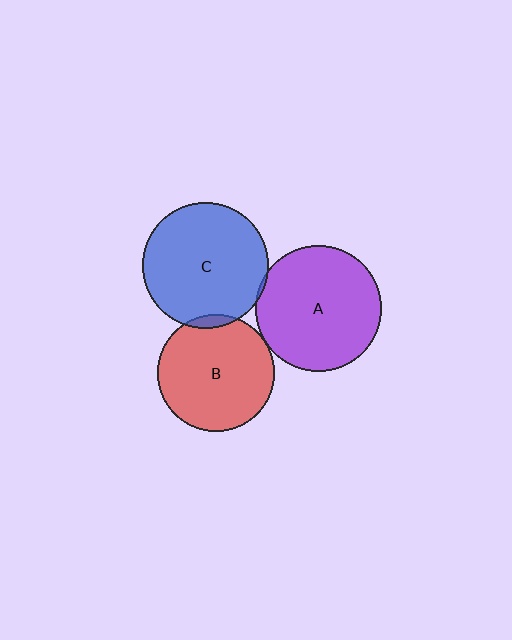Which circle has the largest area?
Circle A (purple).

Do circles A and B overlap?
Yes.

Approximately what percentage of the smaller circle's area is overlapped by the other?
Approximately 5%.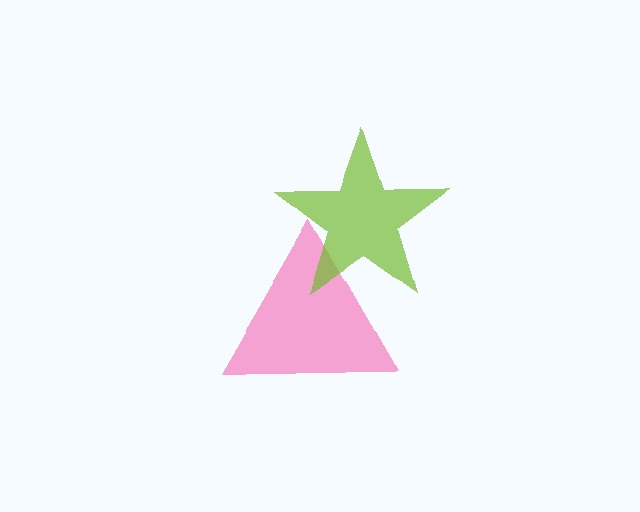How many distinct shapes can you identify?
There are 2 distinct shapes: a pink triangle, a lime star.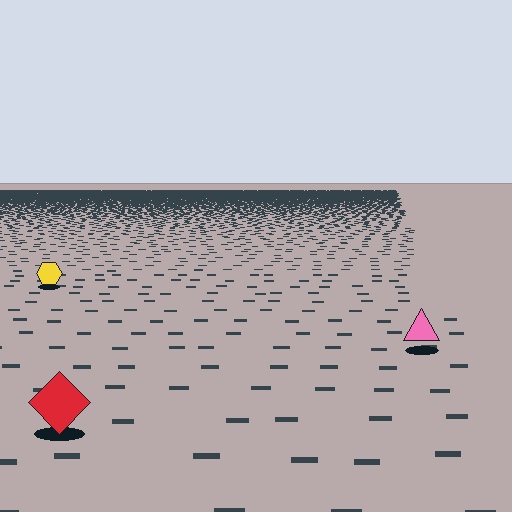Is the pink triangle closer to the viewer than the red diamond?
No. The red diamond is closer — you can tell from the texture gradient: the ground texture is coarser near it.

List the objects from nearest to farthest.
From nearest to farthest: the red diamond, the pink triangle, the yellow hexagon.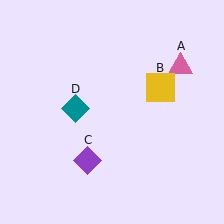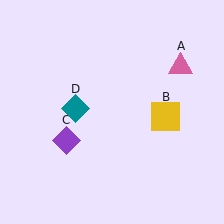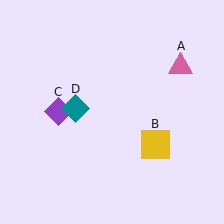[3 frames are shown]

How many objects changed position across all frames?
2 objects changed position: yellow square (object B), purple diamond (object C).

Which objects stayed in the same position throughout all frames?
Pink triangle (object A) and teal diamond (object D) remained stationary.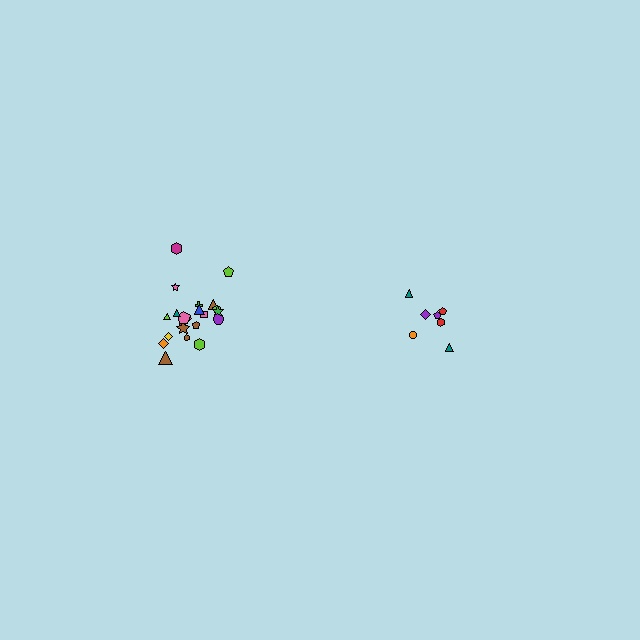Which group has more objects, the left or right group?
The left group.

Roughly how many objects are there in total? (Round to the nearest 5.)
Roughly 30 objects in total.